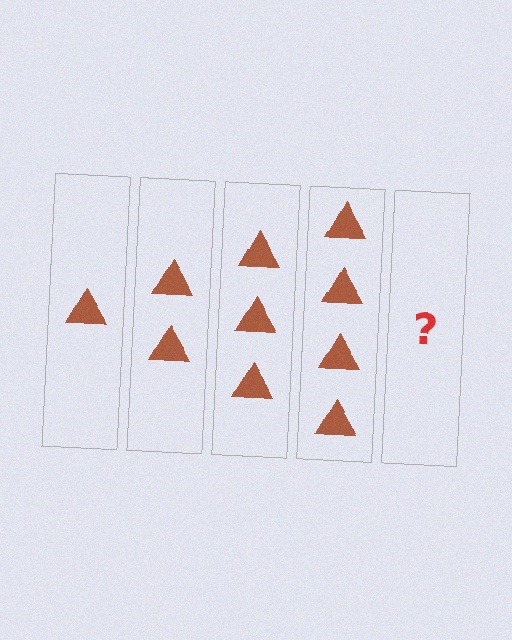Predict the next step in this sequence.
The next step is 5 triangles.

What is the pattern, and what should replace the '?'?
The pattern is that each step adds one more triangle. The '?' should be 5 triangles.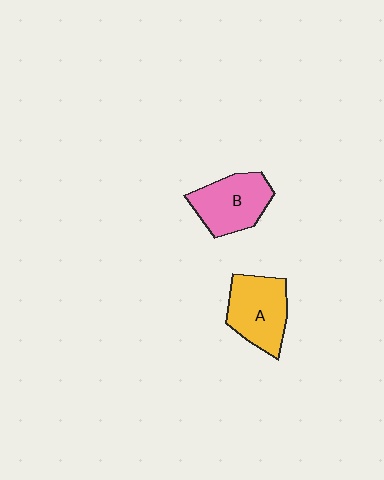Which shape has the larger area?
Shape A (yellow).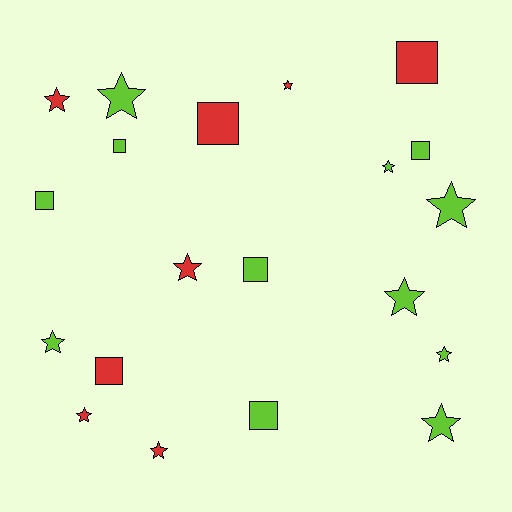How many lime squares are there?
There are 5 lime squares.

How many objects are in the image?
There are 20 objects.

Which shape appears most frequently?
Star, with 12 objects.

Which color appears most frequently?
Lime, with 12 objects.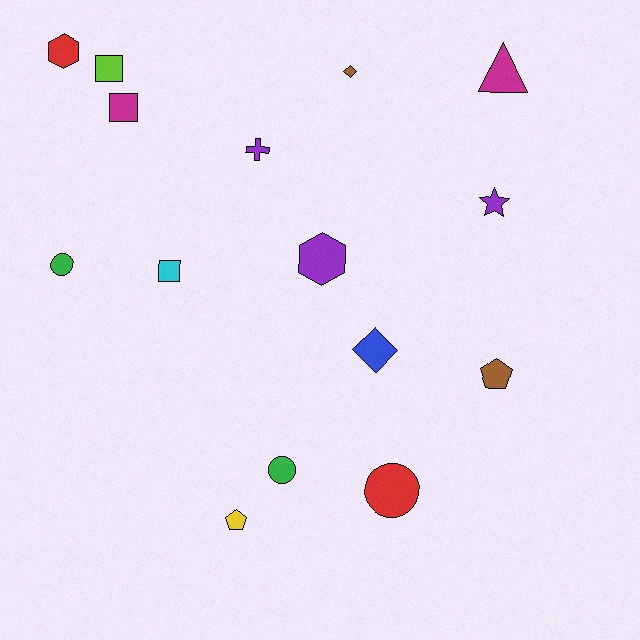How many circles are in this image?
There are 3 circles.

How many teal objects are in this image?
There are no teal objects.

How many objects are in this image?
There are 15 objects.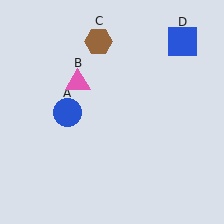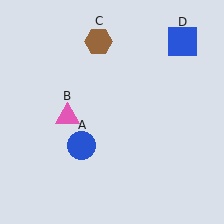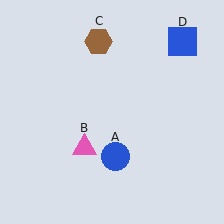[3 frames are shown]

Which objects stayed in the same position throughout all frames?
Brown hexagon (object C) and blue square (object D) remained stationary.